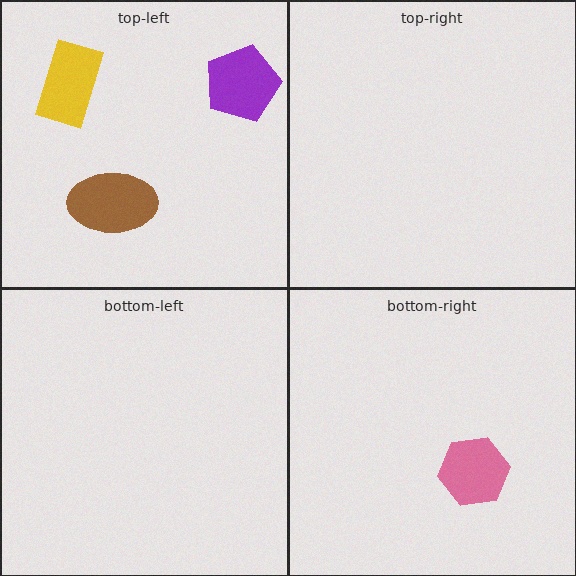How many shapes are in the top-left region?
3.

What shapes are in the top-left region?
The purple pentagon, the yellow rectangle, the brown ellipse.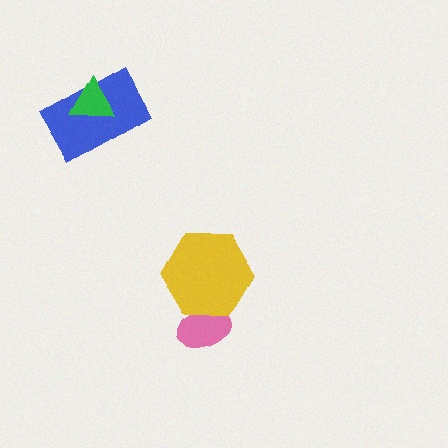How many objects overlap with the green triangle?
1 object overlaps with the green triangle.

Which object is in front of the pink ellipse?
The yellow hexagon is in front of the pink ellipse.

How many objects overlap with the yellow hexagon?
1 object overlaps with the yellow hexagon.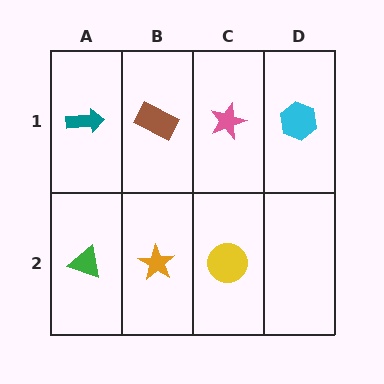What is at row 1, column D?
A cyan hexagon.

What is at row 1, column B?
A brown rectangle.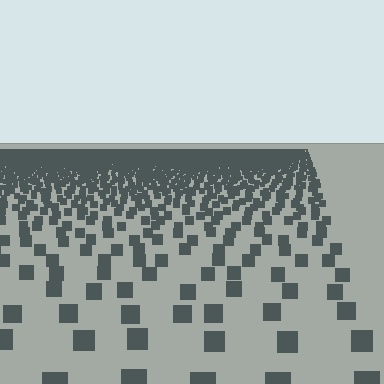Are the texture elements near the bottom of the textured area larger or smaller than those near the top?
Larger. Near the bottom, elements are closer to the viewer and appear at a bigger on-screen size.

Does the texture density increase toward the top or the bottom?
Density increases toward the top.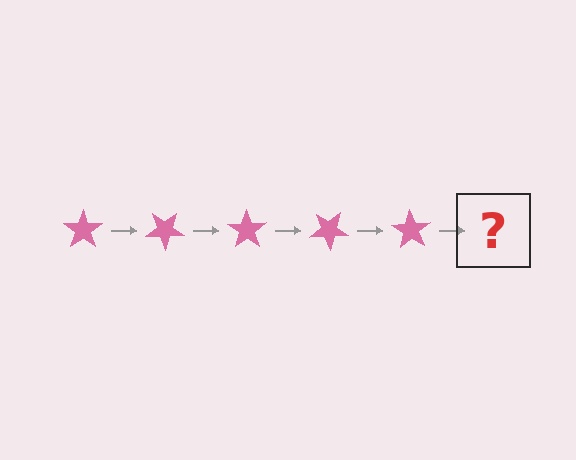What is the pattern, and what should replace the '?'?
The pattern is that the star rotates 35 degrees each step. The '?' should be a pink star rotated 175 degrees.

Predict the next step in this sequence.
The next step is a pink star rotated 175 degrees.